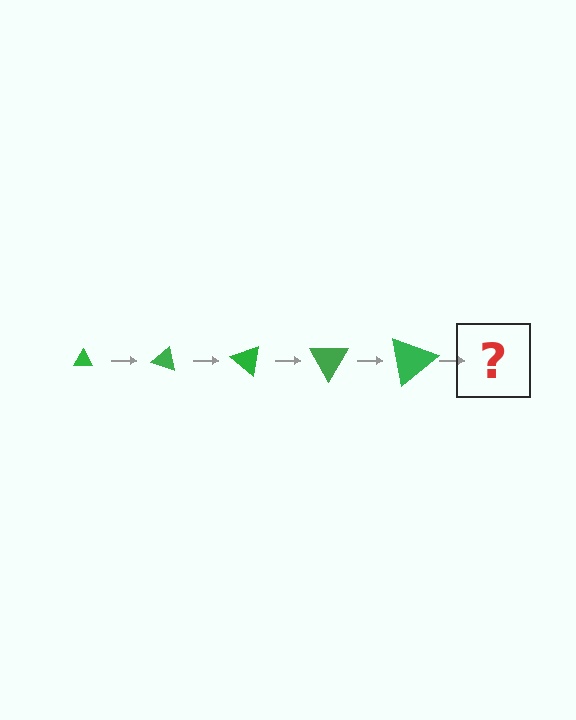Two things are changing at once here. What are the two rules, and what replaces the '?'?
The two rules are that the triangle grows larger each step and it rotates 20 degrees each step. The '?' should be a triangle, larger than the previous one and rotated 100 degrees from the start.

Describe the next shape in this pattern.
It should be a triangle, larger than the previous one and rotated 100 degrees from the start.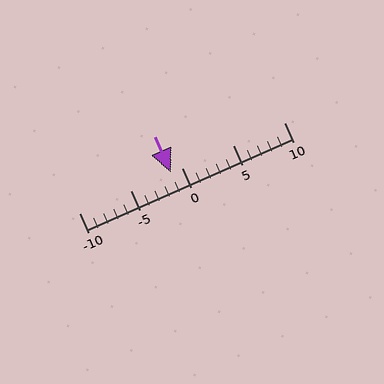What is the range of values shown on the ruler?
The ruler shows values from -10 to 10.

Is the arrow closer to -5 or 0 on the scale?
The arrow is closer to 0.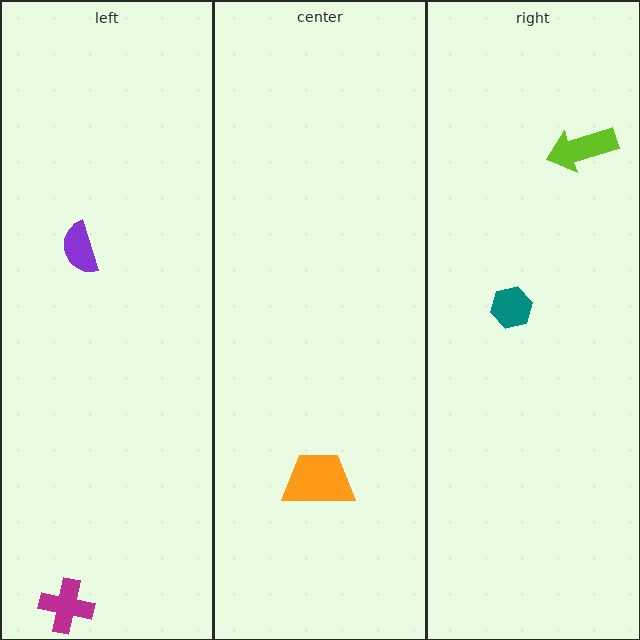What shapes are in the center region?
The orange trapezoid.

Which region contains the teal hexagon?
The right region.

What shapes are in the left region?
The purple semicircle, the magenta cross.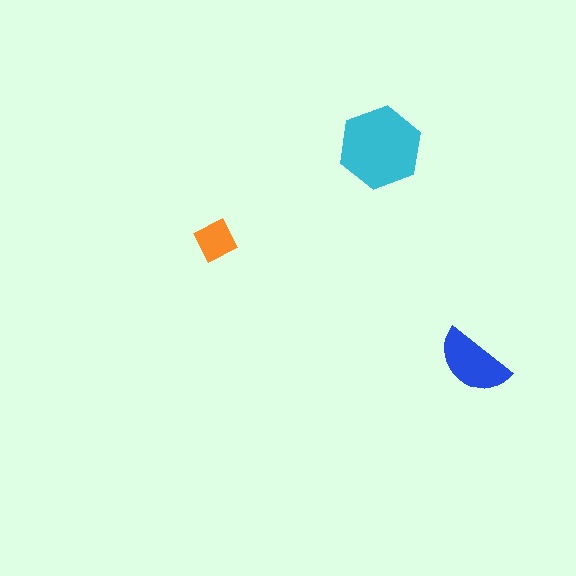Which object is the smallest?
The orange diamond.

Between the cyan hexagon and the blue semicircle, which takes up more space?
The cyan hexagon.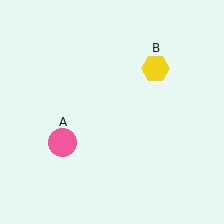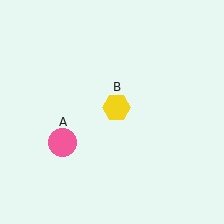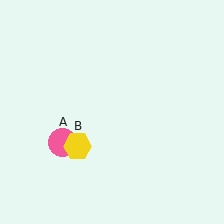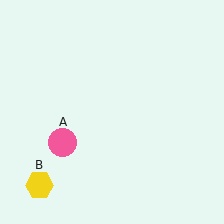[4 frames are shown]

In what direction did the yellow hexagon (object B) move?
The yellow hexagon (object B) moved down and to the left.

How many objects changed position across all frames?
1 object changed position: yellow hexagon (object B).